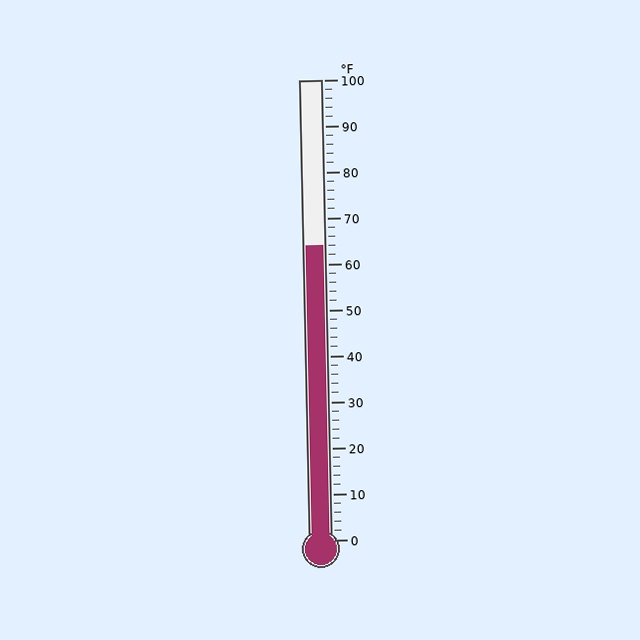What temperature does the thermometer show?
The thermometer shows approximately 64°F.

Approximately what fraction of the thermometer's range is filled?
The thermometer is filled to approximately 65% of its range.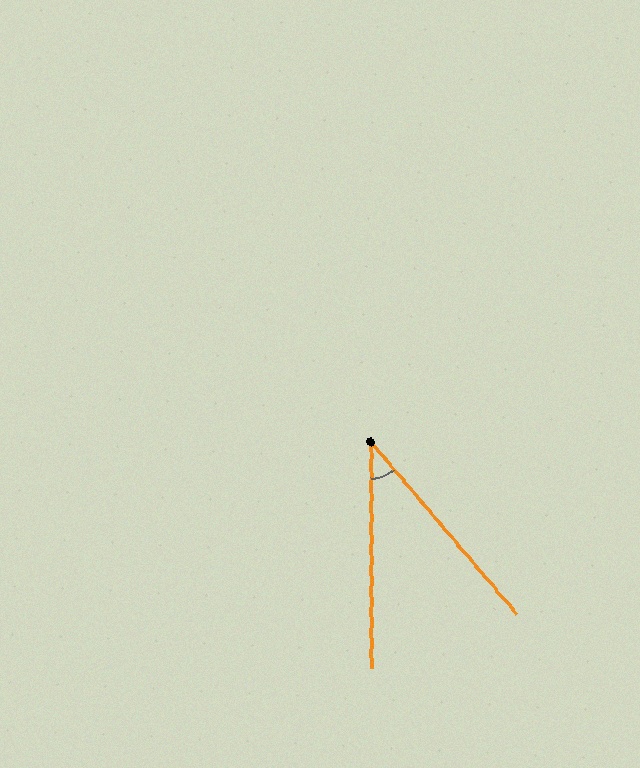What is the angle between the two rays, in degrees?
Approximately 40 degrees.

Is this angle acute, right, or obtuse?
It is acute.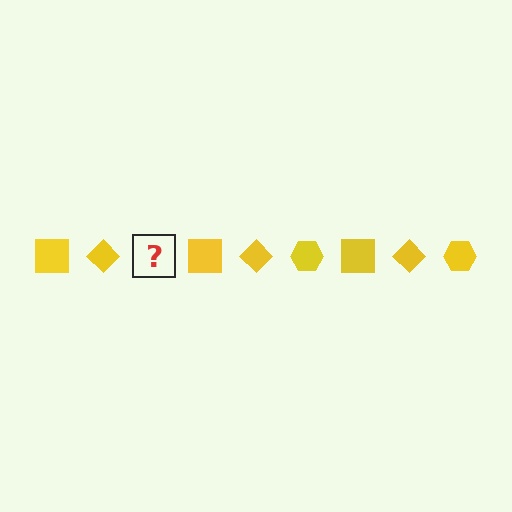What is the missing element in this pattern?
The missing element is a yellow hexagon.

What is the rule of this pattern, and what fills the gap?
The rule is that the pattern cycles through square, diamond, hexagon shapes in yellow. The gap should be filled with a yellow hexagon.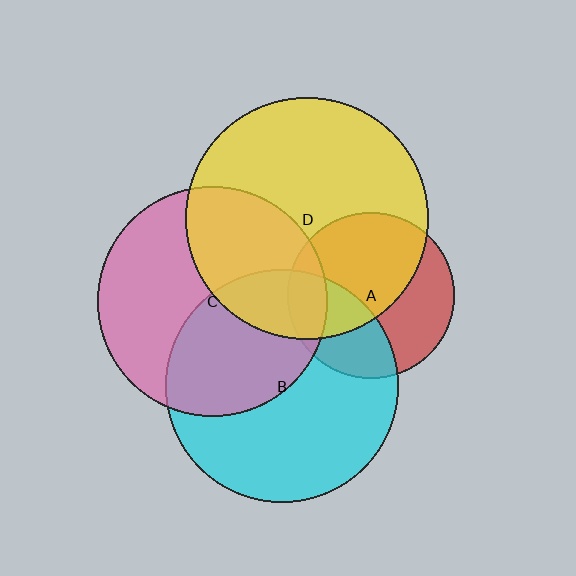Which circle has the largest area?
Circle D (yellow).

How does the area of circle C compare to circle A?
Approximately 1.9 times.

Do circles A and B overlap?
Yes.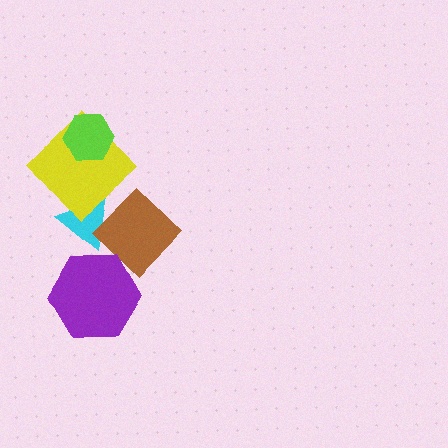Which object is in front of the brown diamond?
The purple hexagon is in front of the brown diamond.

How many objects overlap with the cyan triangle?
2 objects overlap with the cyan triangle.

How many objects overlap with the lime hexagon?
1 object overlaps with the lime hexagon.